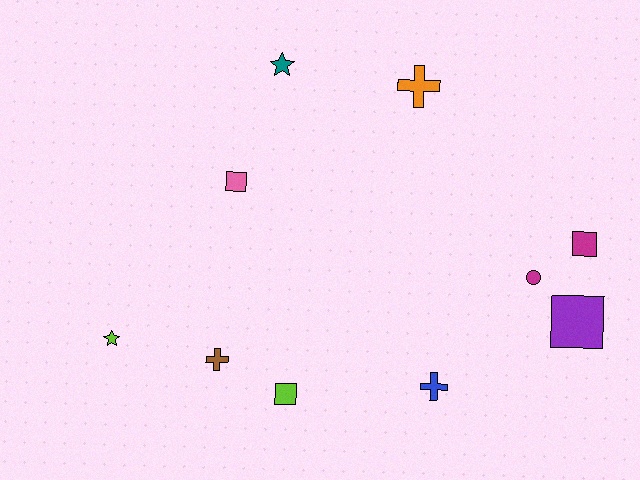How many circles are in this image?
There is 1 circle.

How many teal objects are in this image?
There is 1 teal object.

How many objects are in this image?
There are 10 objects.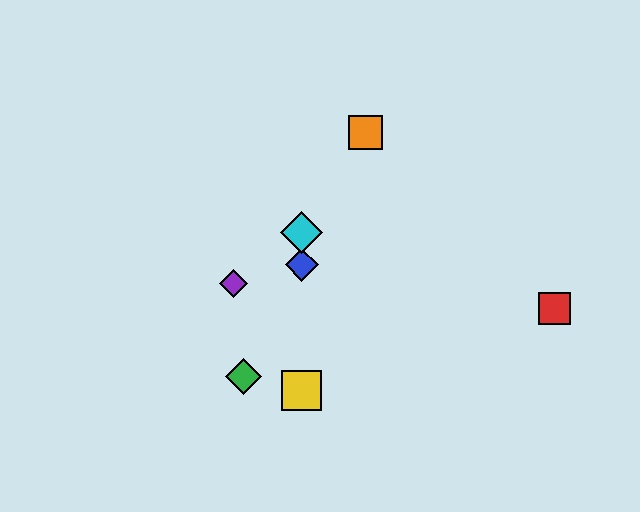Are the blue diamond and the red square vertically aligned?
No, the blue diamond is at x≈302 and the red square is at x≈554.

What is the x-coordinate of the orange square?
The orange square is at x≈366.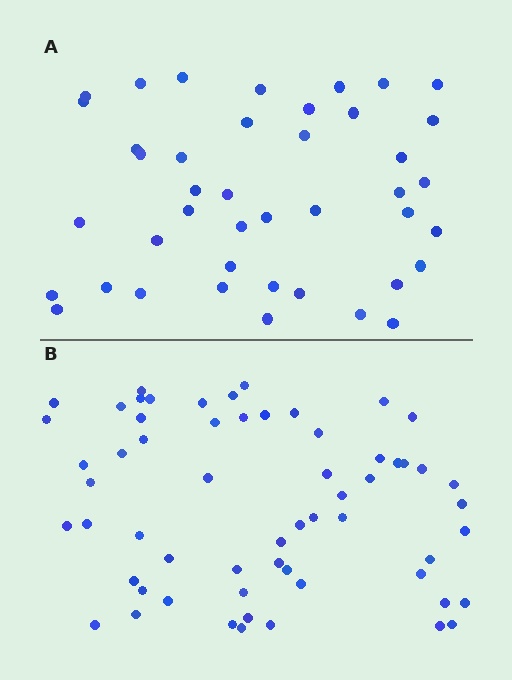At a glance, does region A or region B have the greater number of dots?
Region B (the bottom region) has more dots.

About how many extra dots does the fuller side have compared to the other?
Region B has approximately 20 more dots than region A.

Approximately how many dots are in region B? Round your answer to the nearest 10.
About 60 dots.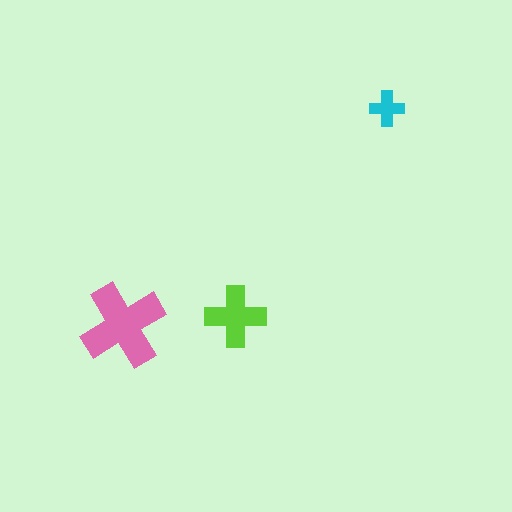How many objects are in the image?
There are 3 objects in the image.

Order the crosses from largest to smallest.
the pink one, the lime one, the cyan one.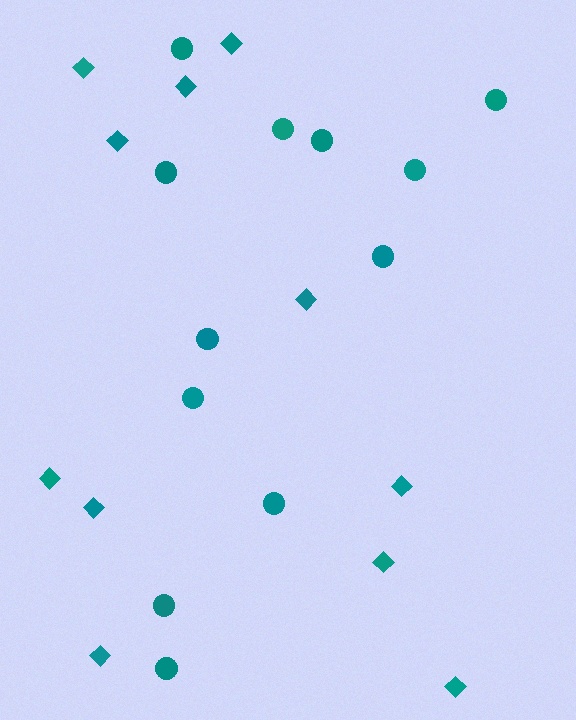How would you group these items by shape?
There are 2 groups: one group of diamonds (11) and one group of circles (12).